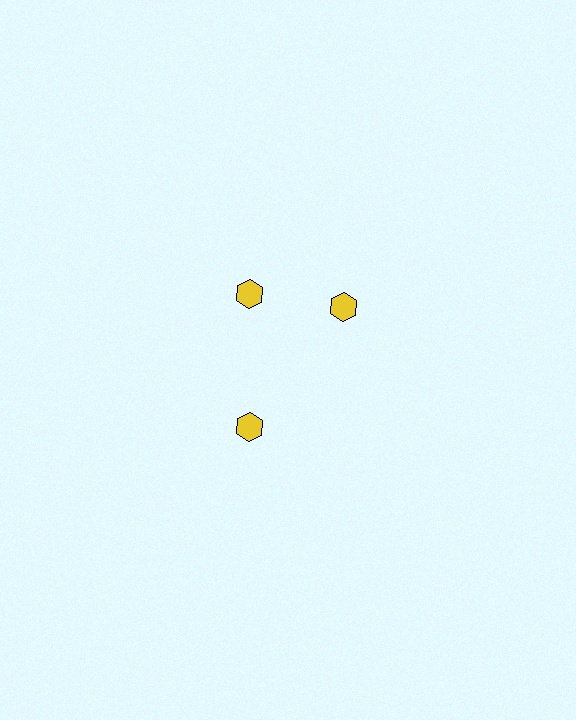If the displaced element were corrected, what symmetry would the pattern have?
It would have 3-fold rotational symmetry — the pattern would map onto itself every 120 degrees.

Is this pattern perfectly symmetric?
No. The 3 yellow hexagons are arranged in a ring, but one element near the 3 o'clock position is rotated out of alignment along the ring, breaking the 3-fold rotational symmetry.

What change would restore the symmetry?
The symmetry would be restored by rotating it back into even spacing with its neighbors so that all 3 hexagons sit at equal angles and equal distance from the center.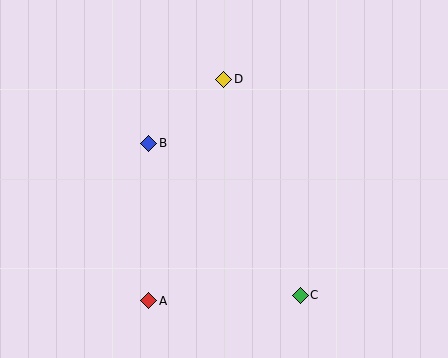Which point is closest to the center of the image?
Point B at (149, 143) is closest to the center.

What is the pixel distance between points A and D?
The distance between A and D is 234 pixels.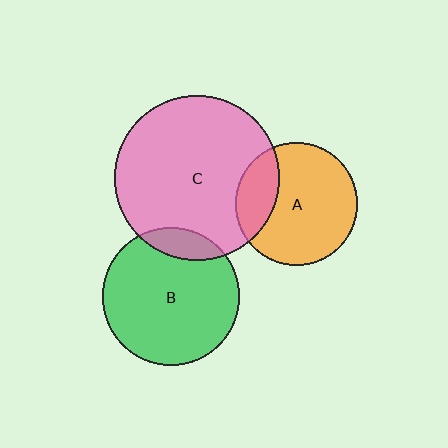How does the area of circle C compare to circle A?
Approximately 1.8 times.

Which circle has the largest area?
Circle C (pink).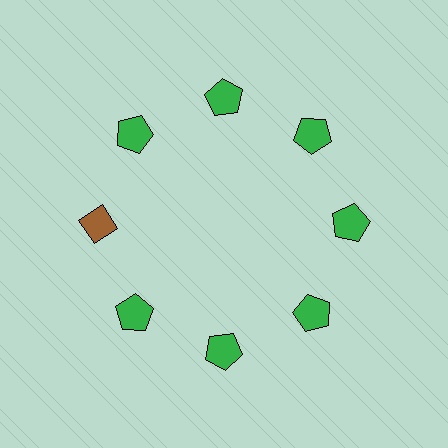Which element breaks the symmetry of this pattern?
The brown diamond at roughly the 9 o'clock position breaks the symmetry. All other shapes are green pentagons.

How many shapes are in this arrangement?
There are 8 shapes arranged in a ring pattern.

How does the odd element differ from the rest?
It differs in both color (brown instead of green) and shape (diamond instead of pentagon).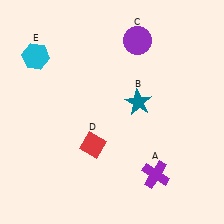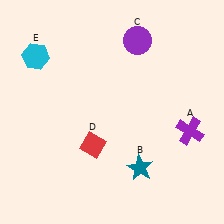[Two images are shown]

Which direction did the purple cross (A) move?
The purple cross (A) moved up.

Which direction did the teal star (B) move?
The teal star (B) moved down.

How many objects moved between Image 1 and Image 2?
2 objects moved between the two images.